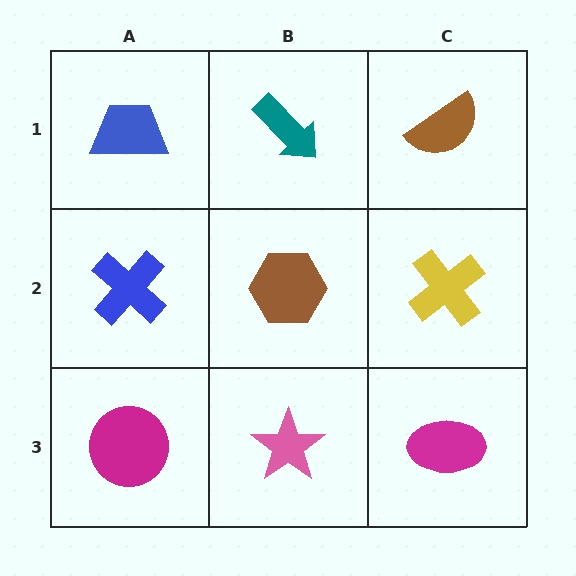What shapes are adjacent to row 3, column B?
A brown hexagon (row 2, column B), a magenta circle (row 3, column A), a magenta ellipse (row 3, column C).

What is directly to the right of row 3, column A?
A pink star.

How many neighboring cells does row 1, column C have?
2.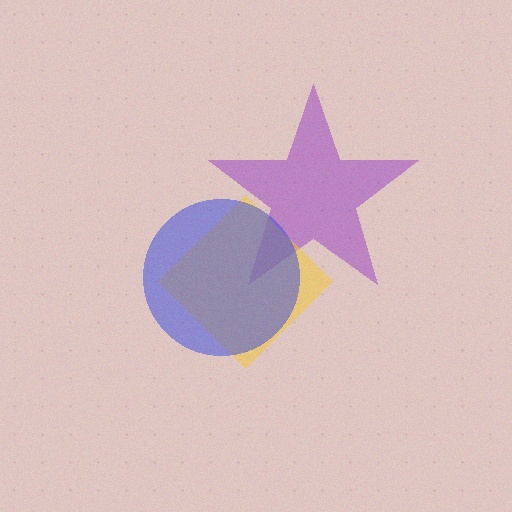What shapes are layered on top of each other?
The layered shapes are: a purple star, a yellow diamond, a blue circle.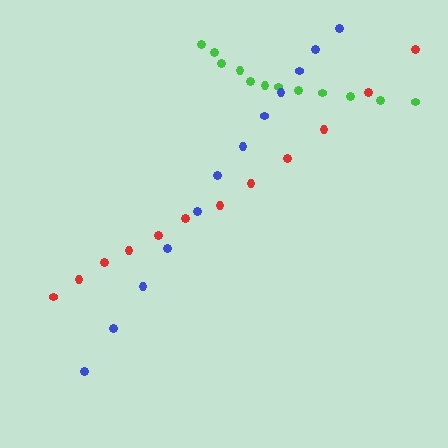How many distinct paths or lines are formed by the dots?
There are 3 distinct paths.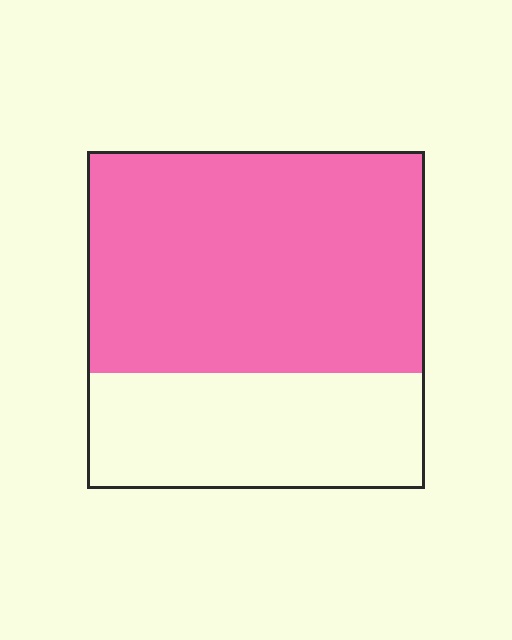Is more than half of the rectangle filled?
Yes.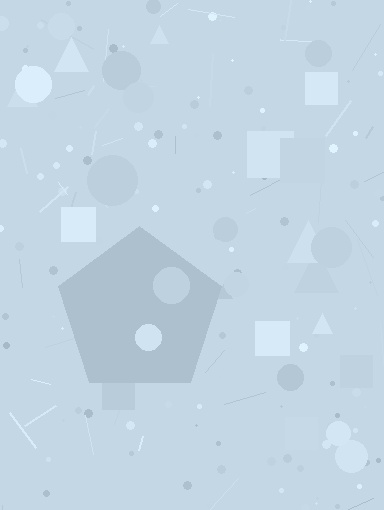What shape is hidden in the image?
A pentagon is hidden in the image.